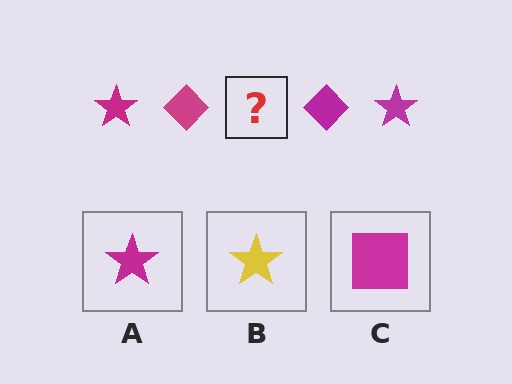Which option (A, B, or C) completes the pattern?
A.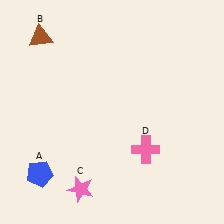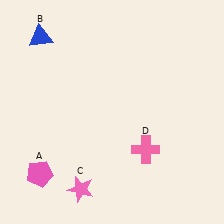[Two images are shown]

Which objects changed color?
A changed from blue to pink. B changed from brown to blue.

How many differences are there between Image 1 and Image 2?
There are 2 differences between the two images.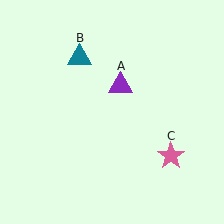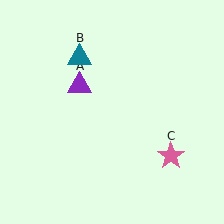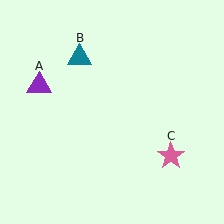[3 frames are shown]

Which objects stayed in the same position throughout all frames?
Teal triangle (object B) and pink star (object C) remained stationary.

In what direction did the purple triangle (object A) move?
The purple triangle (object A) moved left.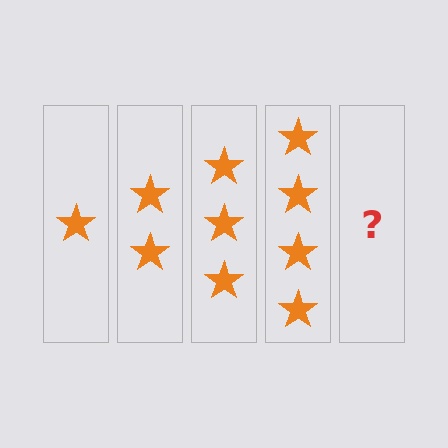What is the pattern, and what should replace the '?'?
The pattern is that each step adds one more star. The '?' should be 5 stars.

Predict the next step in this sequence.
The next step is 5 stars.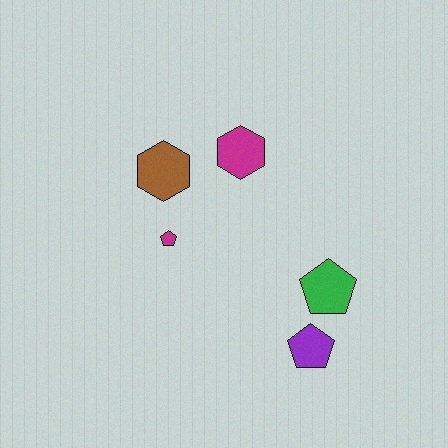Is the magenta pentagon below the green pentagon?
No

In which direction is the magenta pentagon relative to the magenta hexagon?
The magenta pentagon is below the magenta hexagon.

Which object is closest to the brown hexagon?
The magenta pentagon is closest to the brown hexagon.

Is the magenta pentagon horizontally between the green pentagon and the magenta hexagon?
No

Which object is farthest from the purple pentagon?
The brown hexagon is farthest from the purple pentagon.